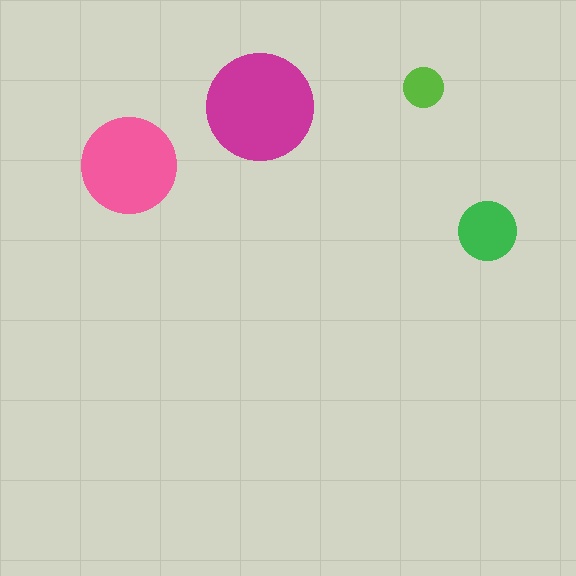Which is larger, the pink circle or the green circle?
The pink one.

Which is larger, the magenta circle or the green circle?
The magenta one.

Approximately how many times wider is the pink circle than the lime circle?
About 2.5 times wider.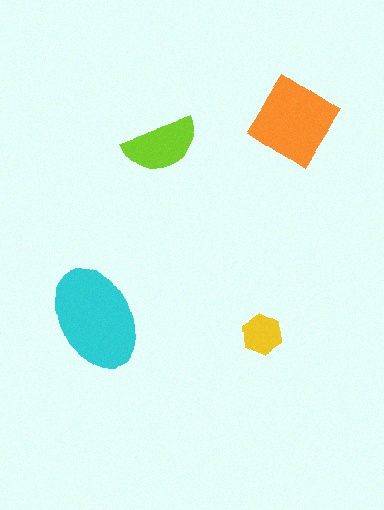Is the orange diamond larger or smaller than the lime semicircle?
Larger.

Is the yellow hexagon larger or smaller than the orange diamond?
Smaller.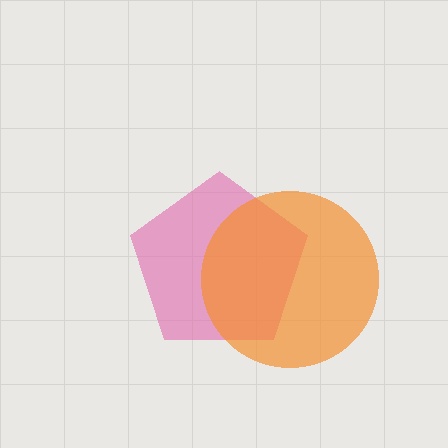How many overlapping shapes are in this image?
There are 2 overlapping shapes in the image.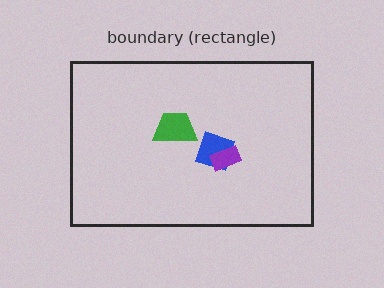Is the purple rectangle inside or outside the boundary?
Inside.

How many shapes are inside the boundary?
3 inside, 0 outside.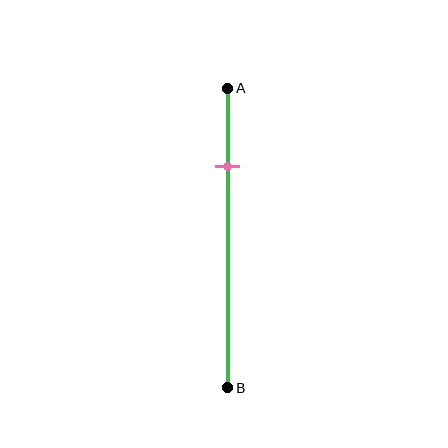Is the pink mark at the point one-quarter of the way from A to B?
Yes, the mark is approximately at the one-quarter point.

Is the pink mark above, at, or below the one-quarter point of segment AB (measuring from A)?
The pink mark is approximately at the one-quarter point of segment AB.